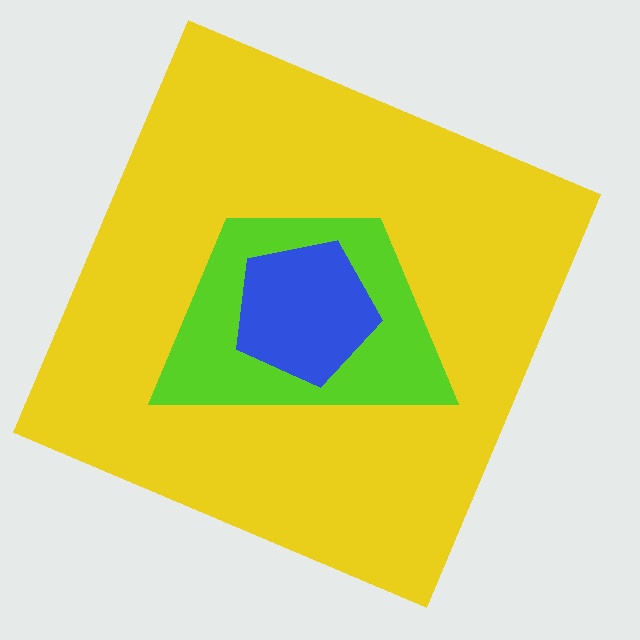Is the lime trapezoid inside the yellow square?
Yes.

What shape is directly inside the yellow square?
The lime trapezoid.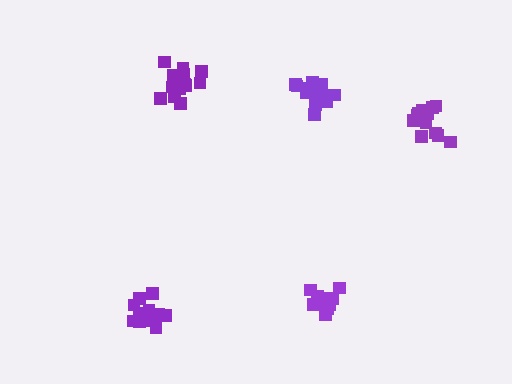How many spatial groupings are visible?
There are 5 spatial groupings.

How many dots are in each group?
Group 1: 16 dots, Group 2: 12 dots, Group 3: 14 dots, Group 4: 13 dots, Group 5: 17 dots (72 total).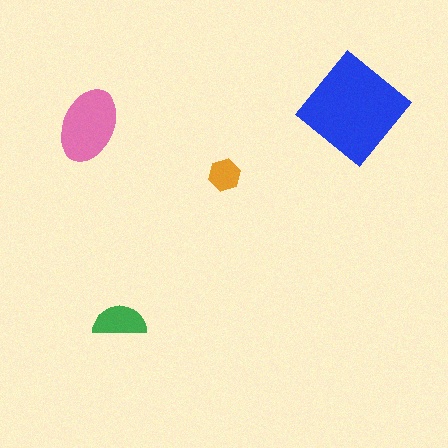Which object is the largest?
The blue diamond.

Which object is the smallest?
The orange hexagon.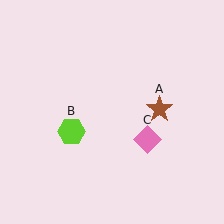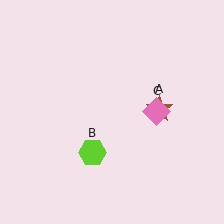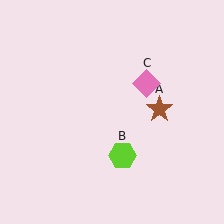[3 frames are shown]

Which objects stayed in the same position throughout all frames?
Brown star (object A) remained stationary.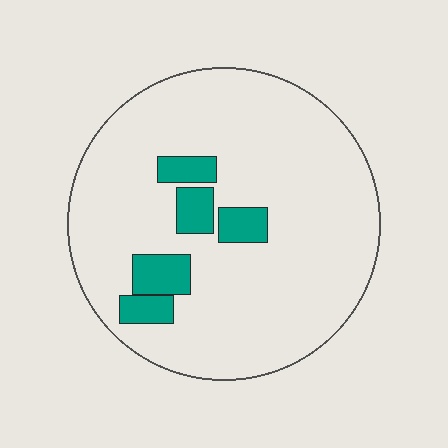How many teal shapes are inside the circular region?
5.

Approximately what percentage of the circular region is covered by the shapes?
Approximately 10%.